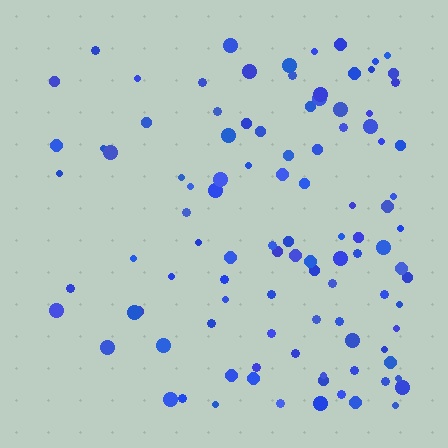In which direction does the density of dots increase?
From left to right, with the right side densest.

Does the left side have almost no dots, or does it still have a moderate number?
Still a moderate number, just noticeably fewer than the right.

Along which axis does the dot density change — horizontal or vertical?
Horizontal.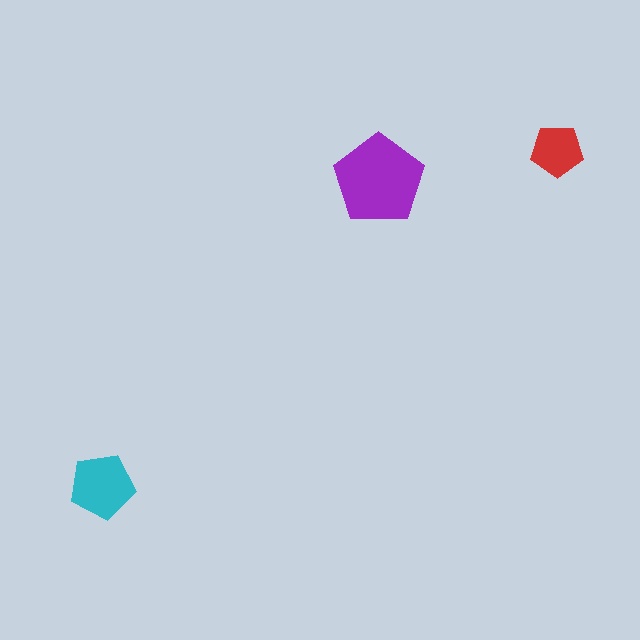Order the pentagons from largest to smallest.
the purple one, the cyan one, the red one.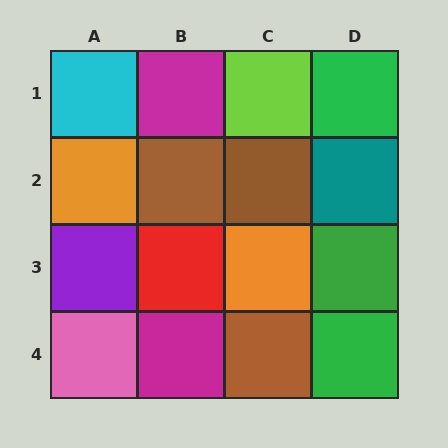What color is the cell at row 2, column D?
Teal.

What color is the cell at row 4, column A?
Pink.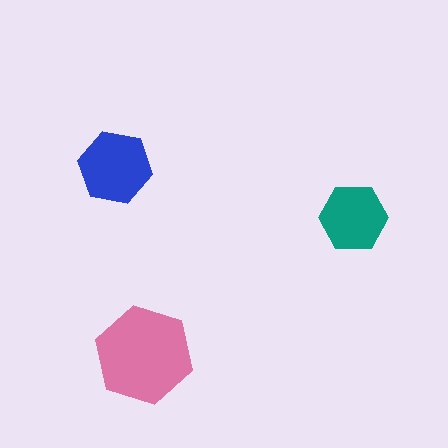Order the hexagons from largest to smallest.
the pink one, the blue one, the teal one.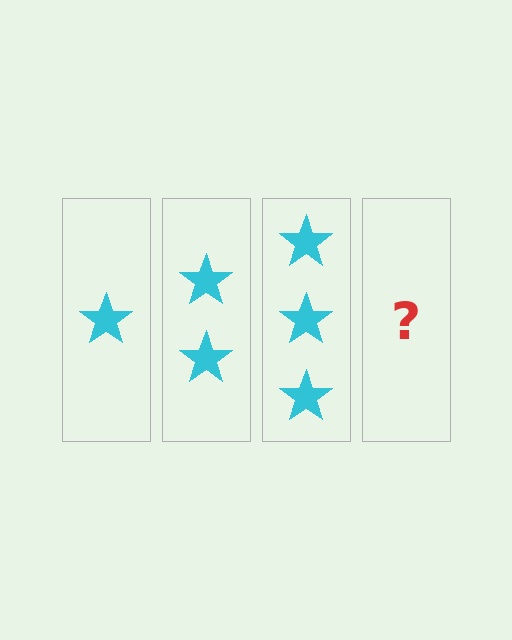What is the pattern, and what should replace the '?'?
The pattern is that each step adds one more star. The '?' should be 4 stars.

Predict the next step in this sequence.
The next step is 4 stars.